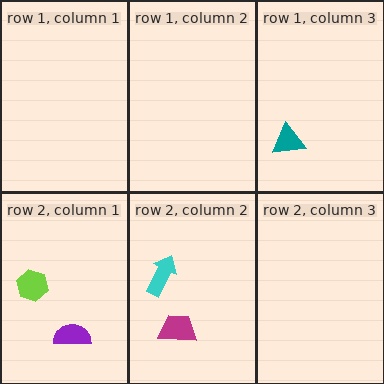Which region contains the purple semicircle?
The row 2, column 1 region.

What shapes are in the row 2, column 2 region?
The cyan arrow, the magenta trapezoid.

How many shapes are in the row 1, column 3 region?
1.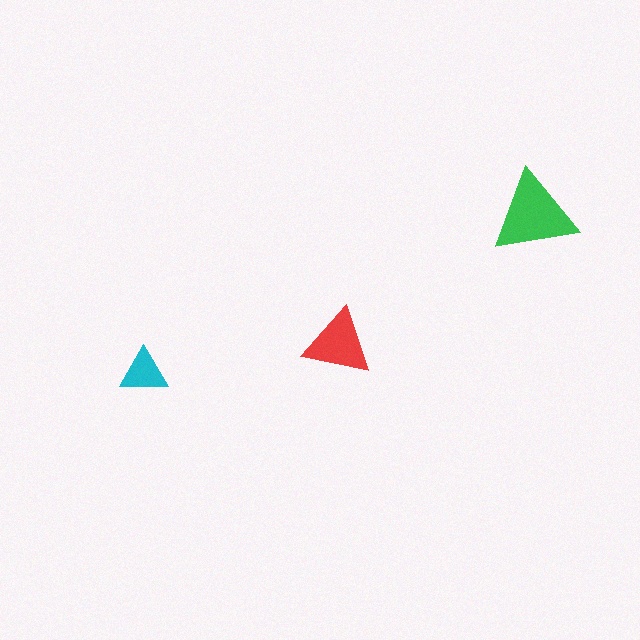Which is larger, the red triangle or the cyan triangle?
The red one.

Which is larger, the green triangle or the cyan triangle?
The green one.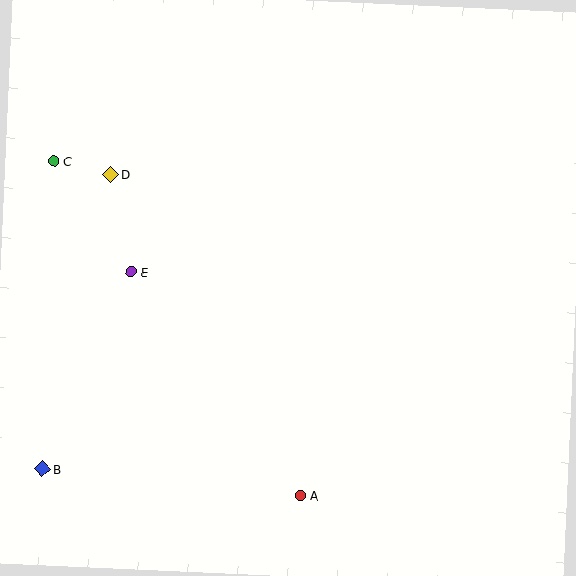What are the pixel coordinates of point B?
Point B is at (42, 469).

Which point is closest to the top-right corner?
Point D is closest to the top-right corner.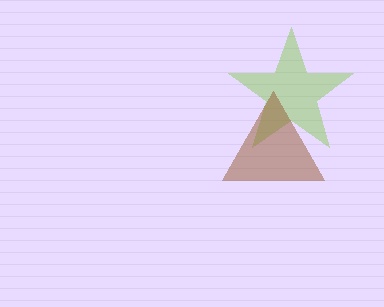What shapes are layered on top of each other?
The layered shapes are: a lime star, a brown triangle.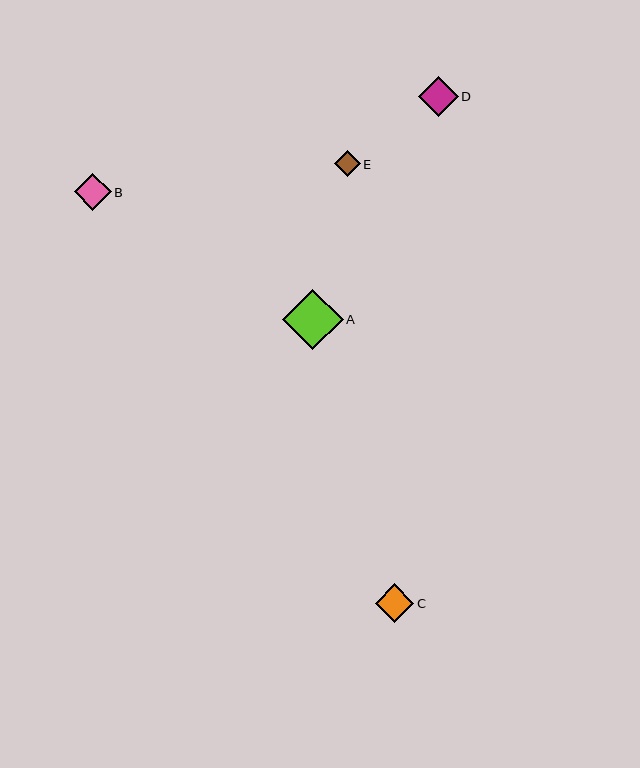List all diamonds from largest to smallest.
From largest to smallest: A, D, C, B, E.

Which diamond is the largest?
Diamond A is the largest with a size of approximately 60 pixels.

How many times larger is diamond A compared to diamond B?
Diamond A is approximately 1.7 times the size of diamond B.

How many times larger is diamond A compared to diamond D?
Diamond A is approximately 1.5 times the size of diamond D.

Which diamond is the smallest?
Diamond E is the smallest with a size of approximately 25 pixels.